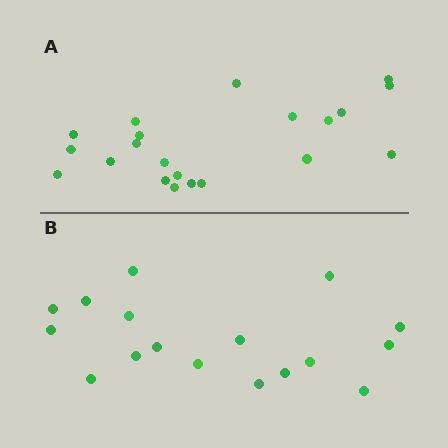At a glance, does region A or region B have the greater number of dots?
Region A (the top region) has more dots.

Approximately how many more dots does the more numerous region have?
Region A has about 4 more dots than region B.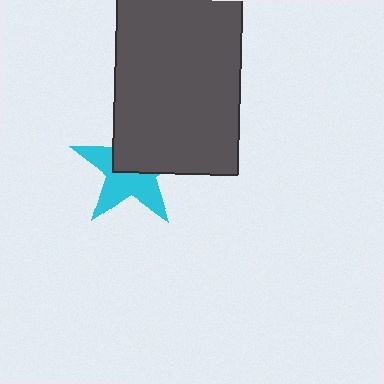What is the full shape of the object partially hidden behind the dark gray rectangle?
The partially hidden object is a cyan star.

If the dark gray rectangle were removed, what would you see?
You would see the complete cyan star.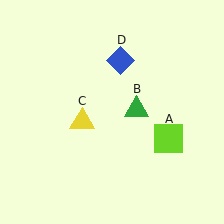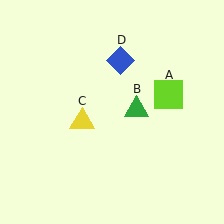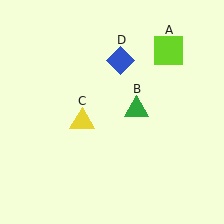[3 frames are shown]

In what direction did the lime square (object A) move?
The lime square (object A) moved up.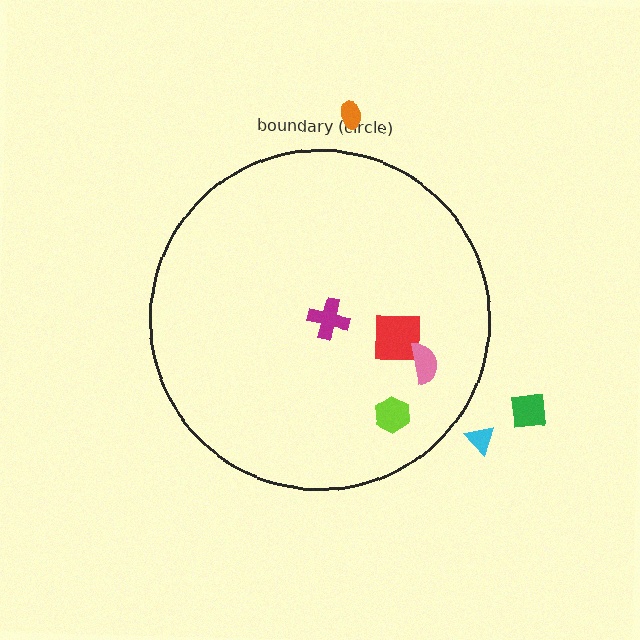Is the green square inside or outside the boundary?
Outside.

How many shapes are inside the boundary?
4 inside, 3 outside.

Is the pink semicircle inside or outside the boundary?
Inside.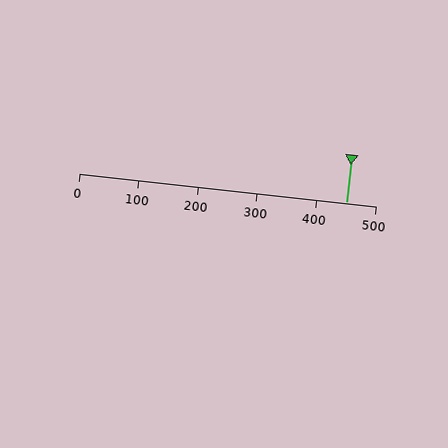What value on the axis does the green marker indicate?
The marker indicates approximately 450.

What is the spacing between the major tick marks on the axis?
The major ticks are spaced 100 apart.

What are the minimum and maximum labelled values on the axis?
The axis runs from 0 to 500.